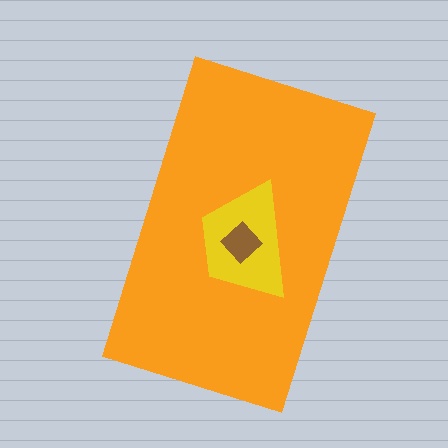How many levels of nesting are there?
3.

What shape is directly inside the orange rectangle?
The yellow trapezoid.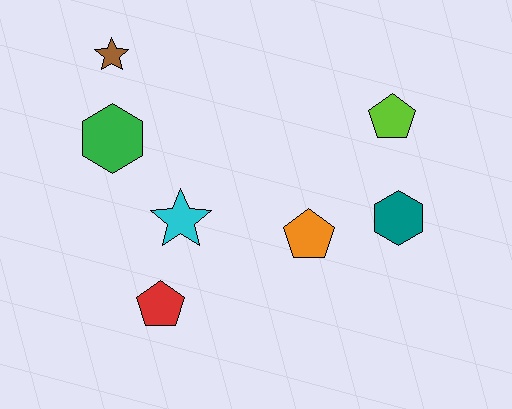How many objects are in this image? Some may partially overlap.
There are 7 objects.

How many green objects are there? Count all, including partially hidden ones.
There is 1 green object.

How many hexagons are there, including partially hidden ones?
There are 2 hexagons.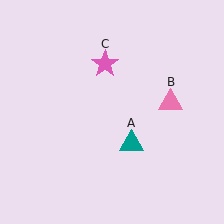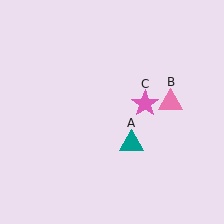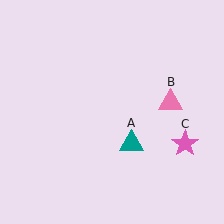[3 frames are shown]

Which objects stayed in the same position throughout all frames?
Teal triangle (object A) and pink triangle (object B) remained stationary.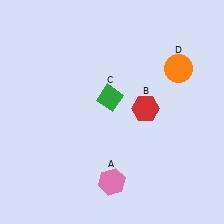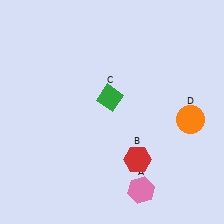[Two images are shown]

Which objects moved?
The objects that moved are: the pink hexagon (A), the red hexagon (B), the orange circle (D).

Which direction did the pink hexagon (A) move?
The pink hexagon (A) moved right.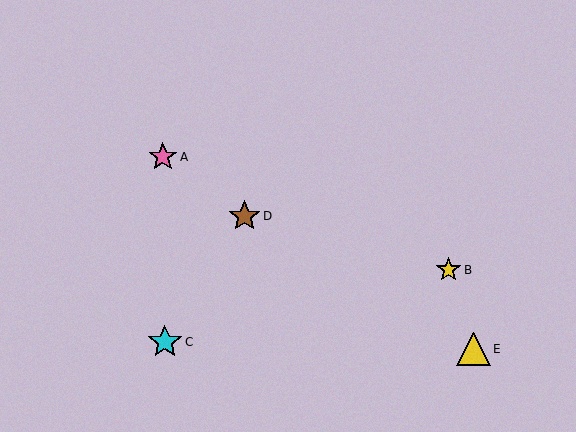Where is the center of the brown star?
The center of the brown star is at (245, 216).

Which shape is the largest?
The cyan star (labeled C) is the largest.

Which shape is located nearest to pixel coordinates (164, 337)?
The cyan star (labeled C) at (165, 342) is nearest to that location.